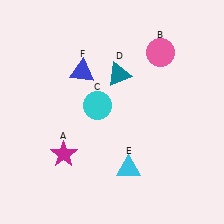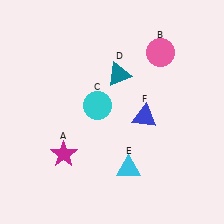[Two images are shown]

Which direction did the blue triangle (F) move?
The blue triangle (F) moved right.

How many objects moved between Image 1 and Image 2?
1 object moved between the two images.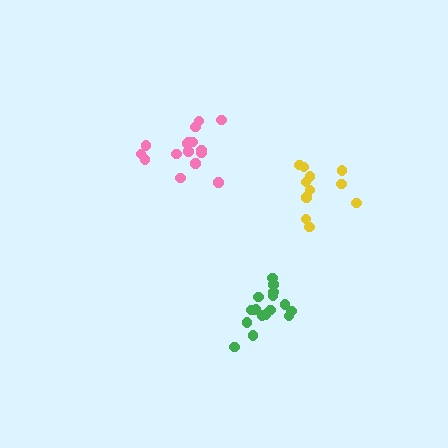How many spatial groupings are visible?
There are 3 spatial groupings.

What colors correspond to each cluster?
The clusters are colored: pink, yellow, green.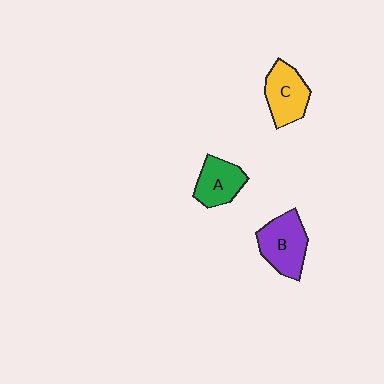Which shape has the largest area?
Shape B (purple).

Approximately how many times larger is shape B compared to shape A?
Approximately 1.3 times.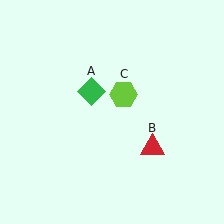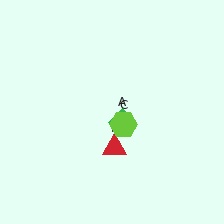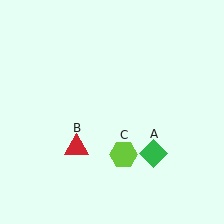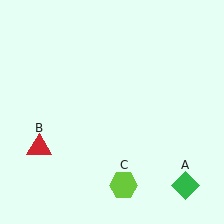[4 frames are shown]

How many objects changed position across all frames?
3 objects changed position: green diamond (object A), red triangle (object B), lime hexagon (object C).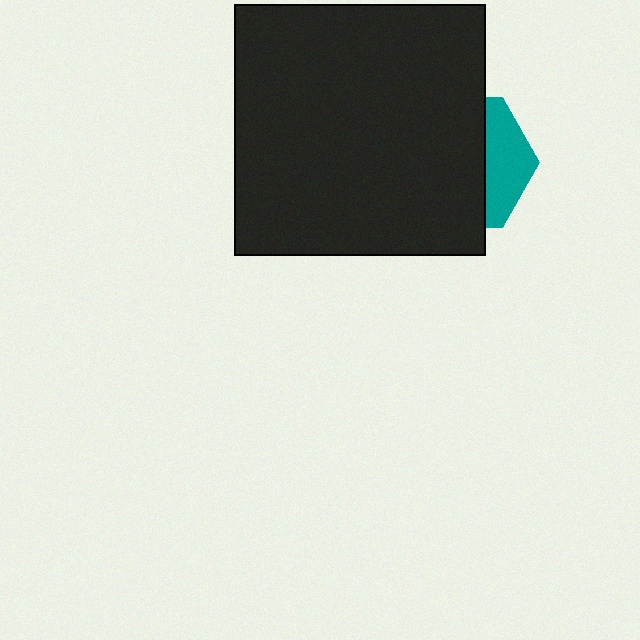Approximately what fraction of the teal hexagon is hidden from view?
Roughly 68% of the teal hexagon is hidden behind the black square.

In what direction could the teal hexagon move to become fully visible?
The teal hexagon could move right. That would shift it out from behind the black square entirely.